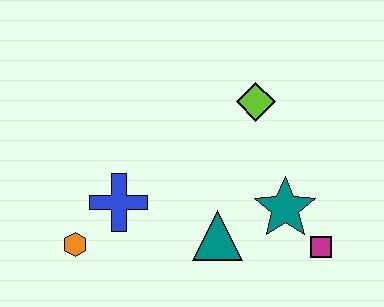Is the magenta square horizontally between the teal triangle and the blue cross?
No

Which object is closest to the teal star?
The magenta square is closest to the teal star.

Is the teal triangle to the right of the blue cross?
Yes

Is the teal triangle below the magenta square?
No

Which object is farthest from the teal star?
The orange hexagon is farthest from the teal star.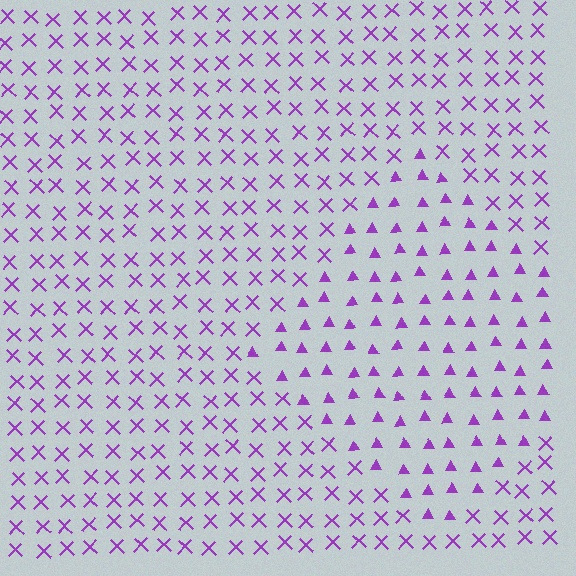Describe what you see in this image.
The image is filled with small purple elements arranged in a uniform grid. A diamond-shaped region contains triangles, while the surrounding area contains X marks. The boundary is defined purely by the change in element shape.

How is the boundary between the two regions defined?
The boundary is defined by a change in element shape: triangles inside vs. X marks outside. All elements share the same color and spacing.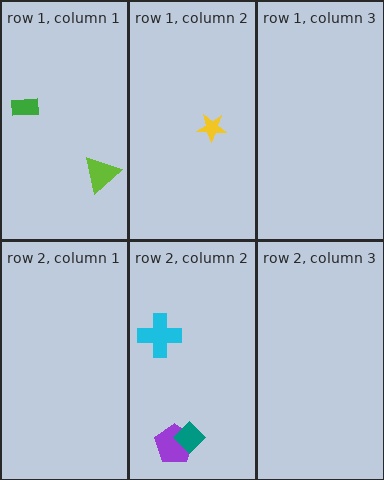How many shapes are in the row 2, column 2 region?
3.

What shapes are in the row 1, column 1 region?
The green rectangle, the lime triangle.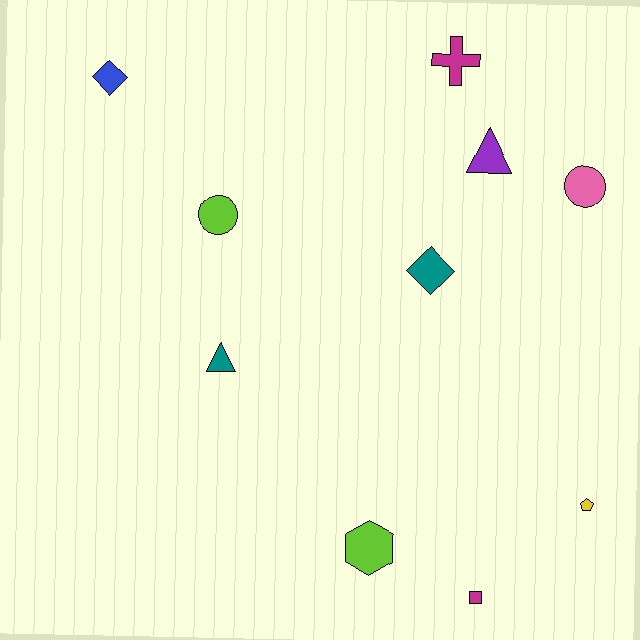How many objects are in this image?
There are 10 objects.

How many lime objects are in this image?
There are 2 lime objects.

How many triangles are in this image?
There are 2 triangles.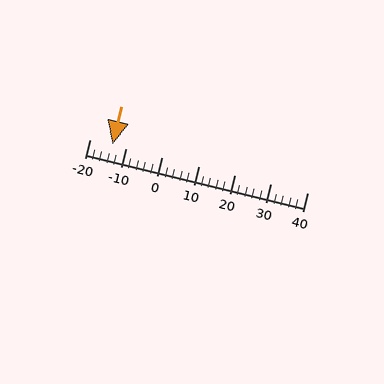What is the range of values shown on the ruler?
The ruler shows values from -20 to 40.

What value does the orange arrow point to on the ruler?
The orange arrow points to approximately -14.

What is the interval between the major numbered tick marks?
The major tick marks are spaced 10 units apart.